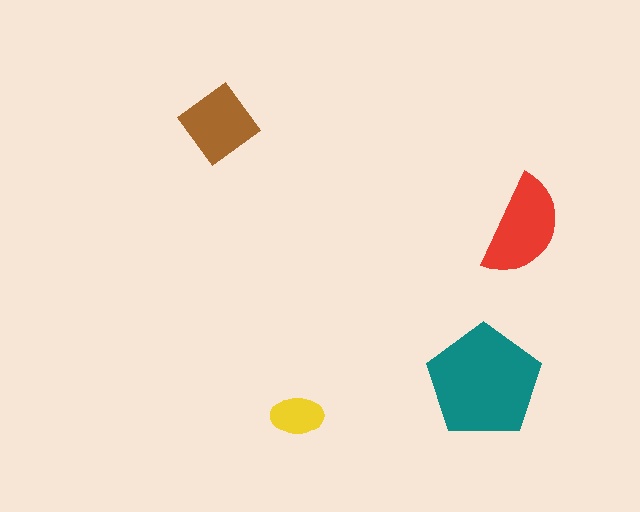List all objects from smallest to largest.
The yellow ellipse, the brown diamond, the red semicircle, the teal pentagon.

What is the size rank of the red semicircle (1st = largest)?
2nd.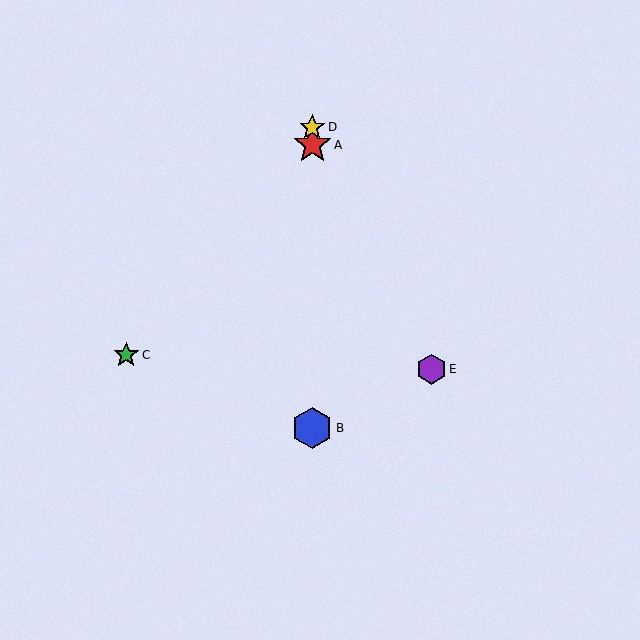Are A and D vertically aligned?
Yes, both are at x≈312.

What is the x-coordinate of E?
Object E is at x≈431.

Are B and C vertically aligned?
No, B is at x≈312 and C is at x≈126.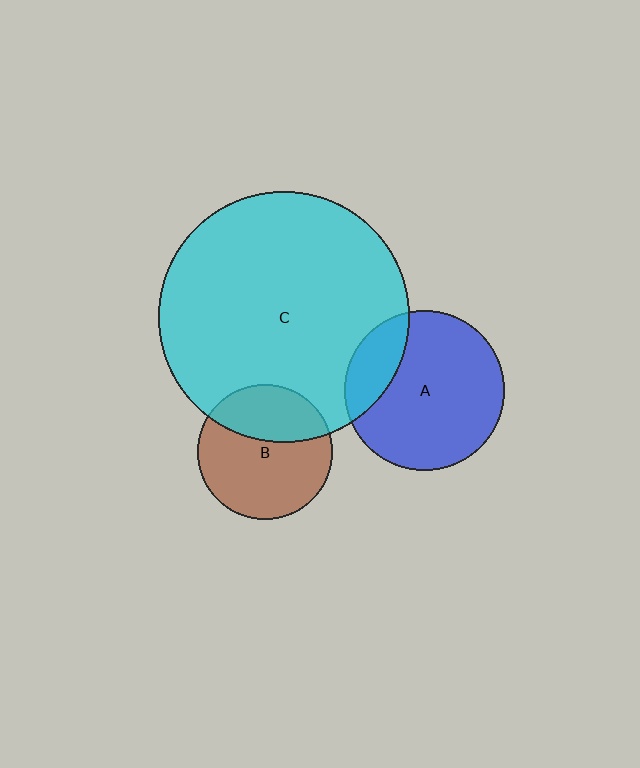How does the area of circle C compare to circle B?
Approximately 3.4 times.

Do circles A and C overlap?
Yes.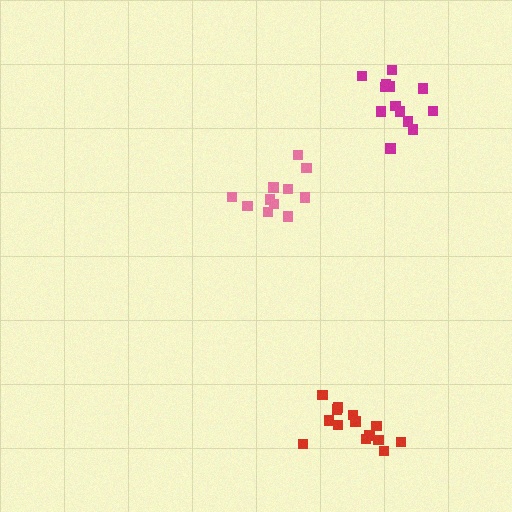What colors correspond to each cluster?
The clusters are colored: pink, magenta, red.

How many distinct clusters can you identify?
There are 3 distinct clusters.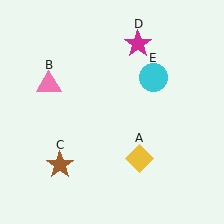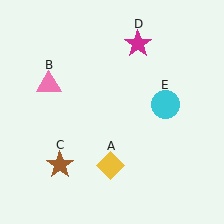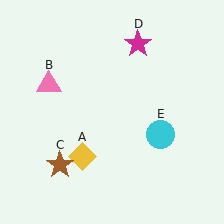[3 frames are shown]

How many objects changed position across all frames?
2 objects changed position: yellow diamond (object A), cyan circle (object E).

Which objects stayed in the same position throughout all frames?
Pink triangle (object B) and brown star (object C) and magenta star (object D) remained stationary.